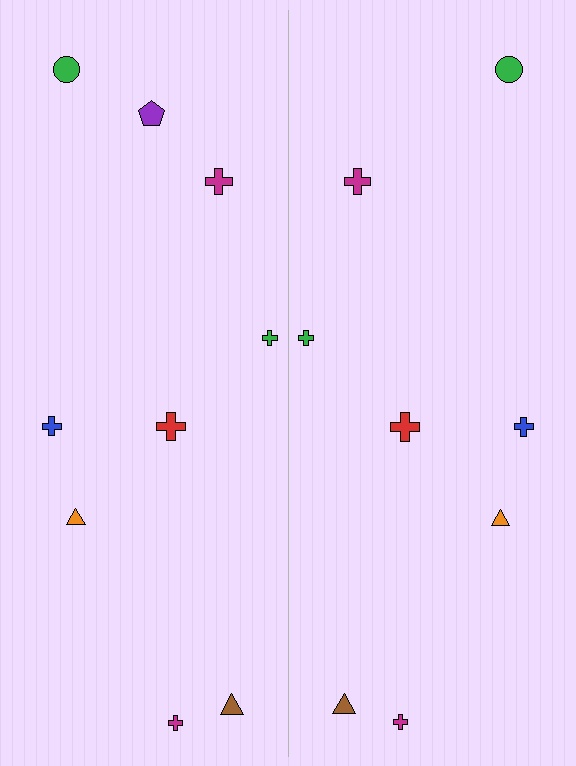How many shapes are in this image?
There are 17 shapes in this image.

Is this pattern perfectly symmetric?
No, the pattern is not perfectly symmetric. A purple pentagon is missing from the right side.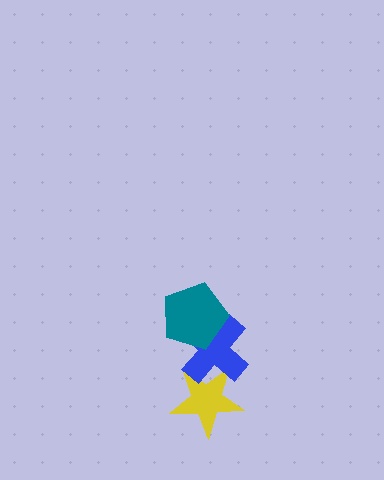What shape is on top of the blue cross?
The teal pentagon is on top of the blue cross.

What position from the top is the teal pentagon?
The teal pentagon is 1st from the top.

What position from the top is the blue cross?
The blue cross is 2nd from the top.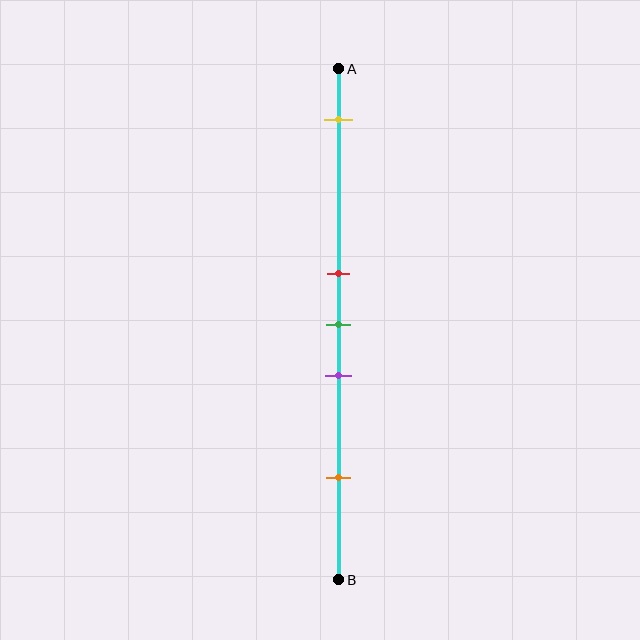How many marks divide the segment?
There are 5 marks dividing the segment.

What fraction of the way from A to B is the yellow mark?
The yellow mark is approximately 10% (0.1) of the way from A to B.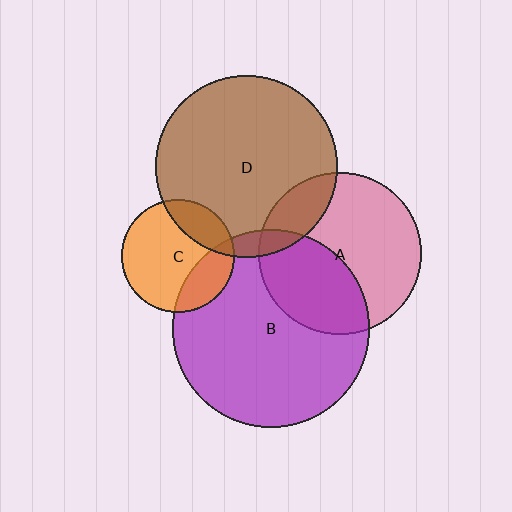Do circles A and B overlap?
Yes.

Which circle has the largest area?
Circle B (purple).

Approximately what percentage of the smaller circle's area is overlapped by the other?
Approximately 40%.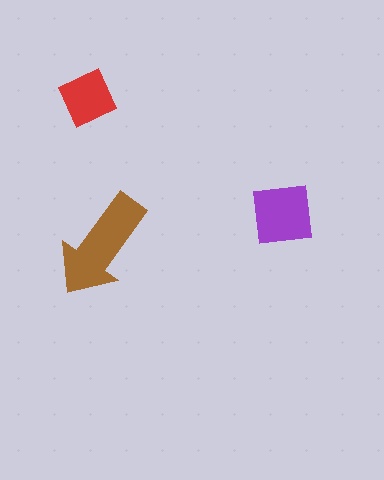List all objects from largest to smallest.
The brown arrow, the purple square, the red square.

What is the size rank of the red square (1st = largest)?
3rd.